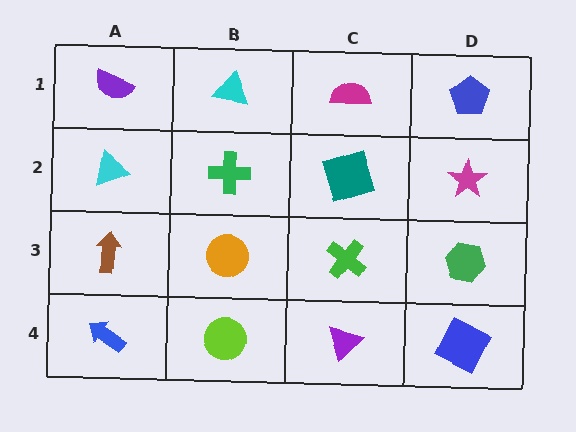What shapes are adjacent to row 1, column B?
A green cross (row 2, column B), a purple semicircle (row 1, column A), a magenta semicircle (row 1, column C).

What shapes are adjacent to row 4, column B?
An orange circle (row 3, column B), a blue arrow (row 4, column A), a purple triangle (row 4, column C).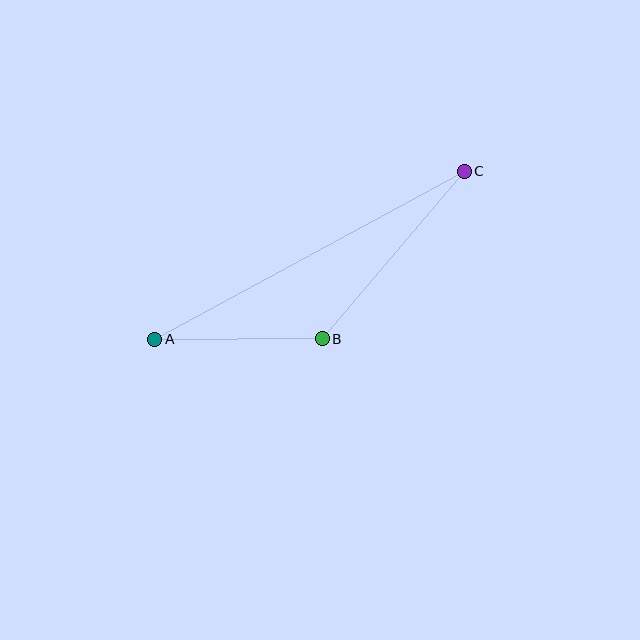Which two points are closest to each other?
Points A and B are closest to each other.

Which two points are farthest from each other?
Points A and C are farthest from each other.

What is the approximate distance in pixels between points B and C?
The distance between B and C is approximately 220 pixels.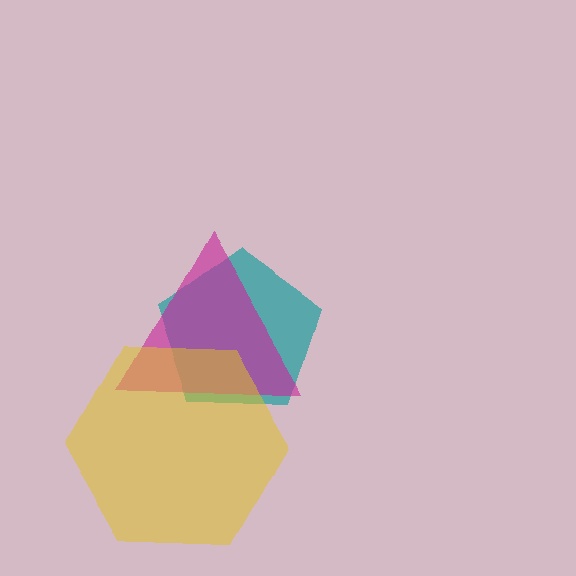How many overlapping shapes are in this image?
There are 3 overlapping shapes in the image.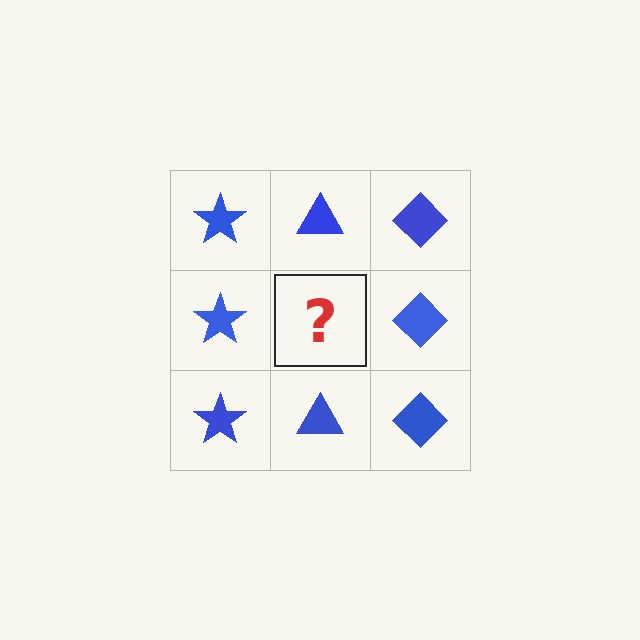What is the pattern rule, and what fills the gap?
The rule is that each column has a consistent shape. The gap should be filled with a blue triangle.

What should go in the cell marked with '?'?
The missing cell should contain a blue triangle.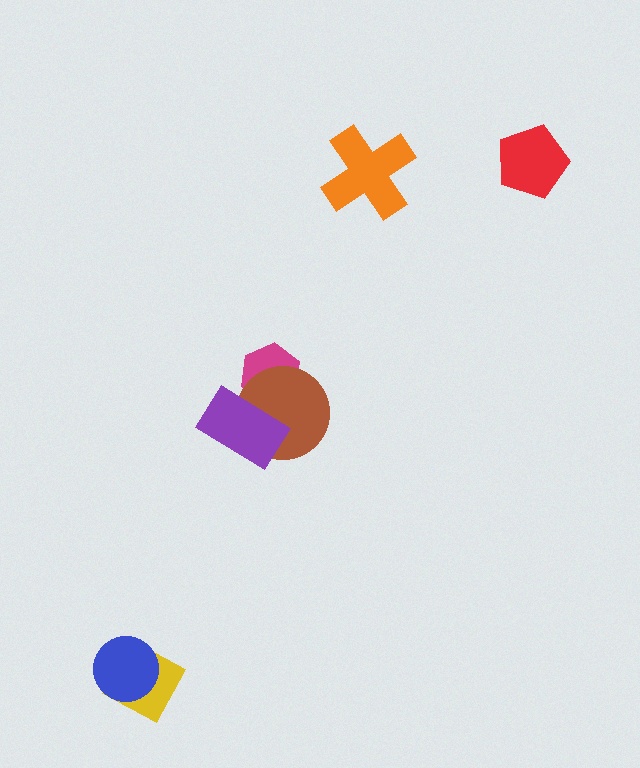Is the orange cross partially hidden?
No, no other shape covers it.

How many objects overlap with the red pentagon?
0 objects overlap with the red pentagon.